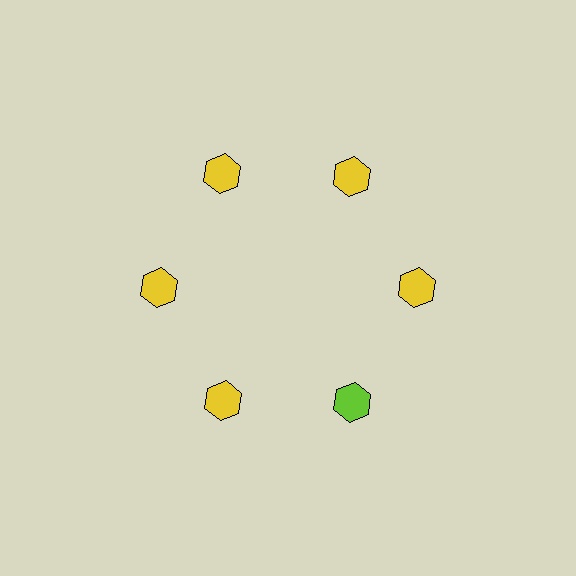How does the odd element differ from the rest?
It has a different color: lime instead of yellow.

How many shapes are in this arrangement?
There are 6 shapes arranged in a ring pattern.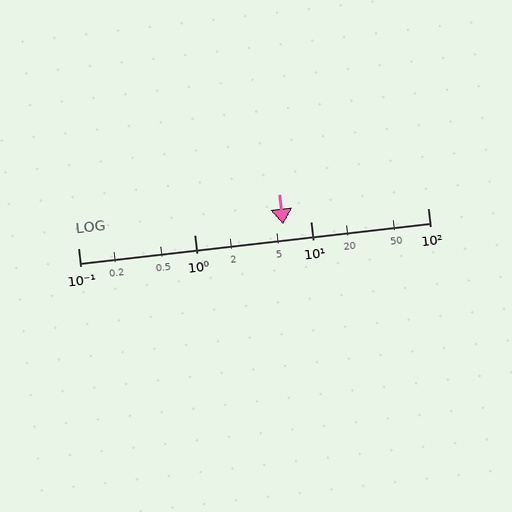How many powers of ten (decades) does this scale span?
The scale spans 3 decades, from 0.1 to 100.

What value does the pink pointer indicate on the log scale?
The pointer indicates approximately 5.7.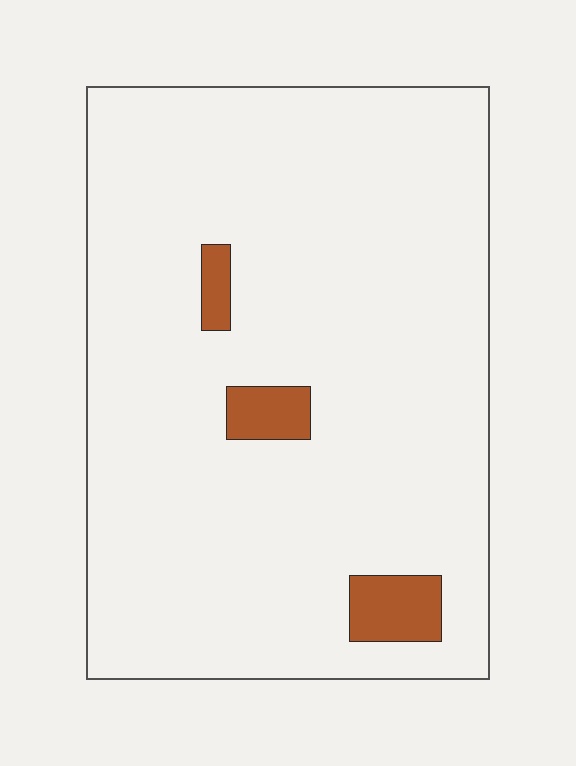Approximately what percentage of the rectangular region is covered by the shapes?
Approximately 5%.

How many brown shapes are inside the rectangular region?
3.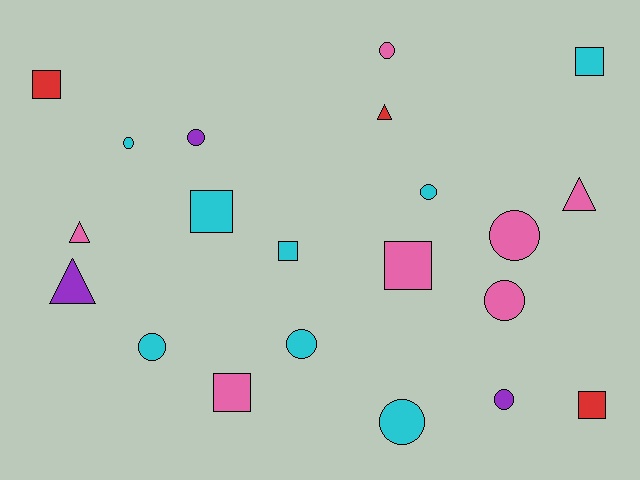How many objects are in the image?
There are 21 objects.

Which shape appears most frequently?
Circle, with 10 objects.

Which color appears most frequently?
Cyan, with 8 objects.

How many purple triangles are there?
There is 1 purple triangle.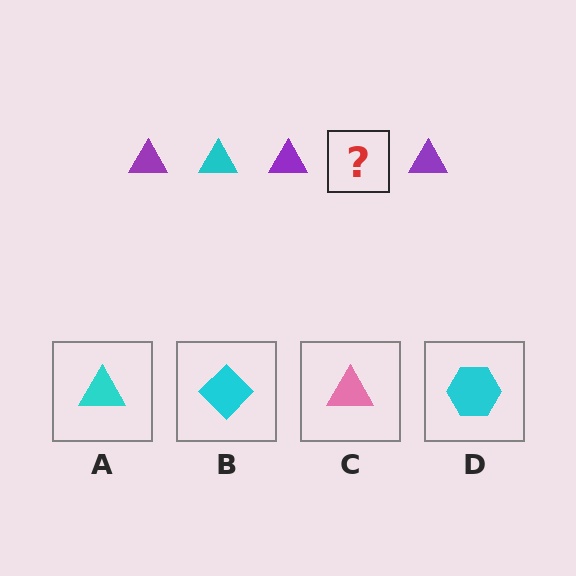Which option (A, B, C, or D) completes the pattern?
A.